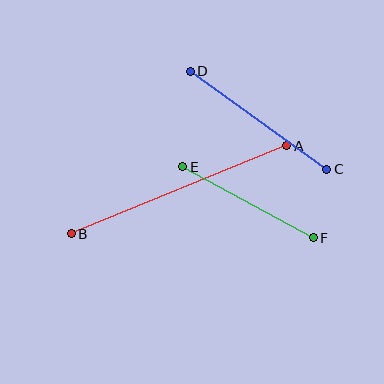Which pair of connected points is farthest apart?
Points A and B are farthest apart.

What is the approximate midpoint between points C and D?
The midpoint is at approximately (259, 120) pixels.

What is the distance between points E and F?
The distance is approximately 149 pixels.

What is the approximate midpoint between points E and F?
The midpoint is at approximately (248, 202) pixels.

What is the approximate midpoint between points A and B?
The midpoint is at approximately (179, 190) pixels.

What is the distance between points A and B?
The distance is approximately 233 pixels.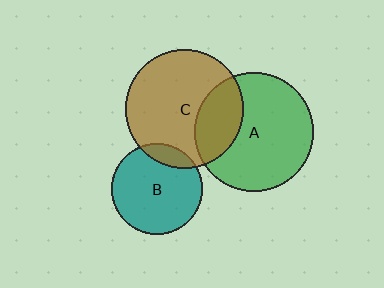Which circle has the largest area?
Circle A (green).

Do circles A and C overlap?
Yes.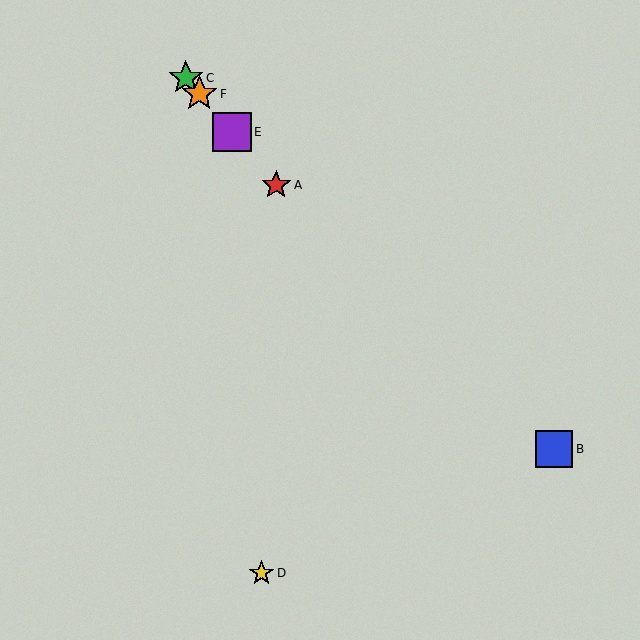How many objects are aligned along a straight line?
4 objects (A, C, E, F) are aligned along a straight line.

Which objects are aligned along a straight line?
Objects A, C, E, F are aligned along a straight line.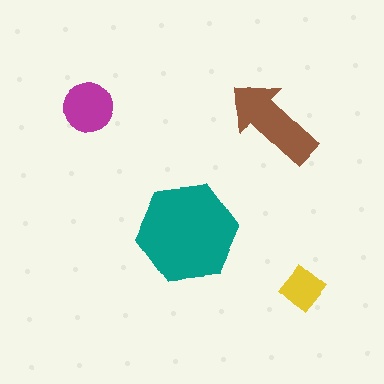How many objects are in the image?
There are 4 objects in the image.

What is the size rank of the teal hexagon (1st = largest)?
1st.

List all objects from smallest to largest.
The yellow diamond, the magenta circle, the brown arrow, the teal hexagon.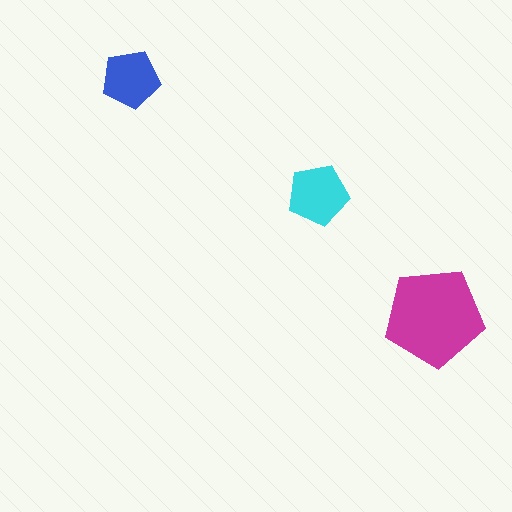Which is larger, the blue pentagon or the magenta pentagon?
The magenta one.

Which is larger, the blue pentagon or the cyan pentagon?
The cyan one.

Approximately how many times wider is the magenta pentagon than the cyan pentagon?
About 1.5 times wider.